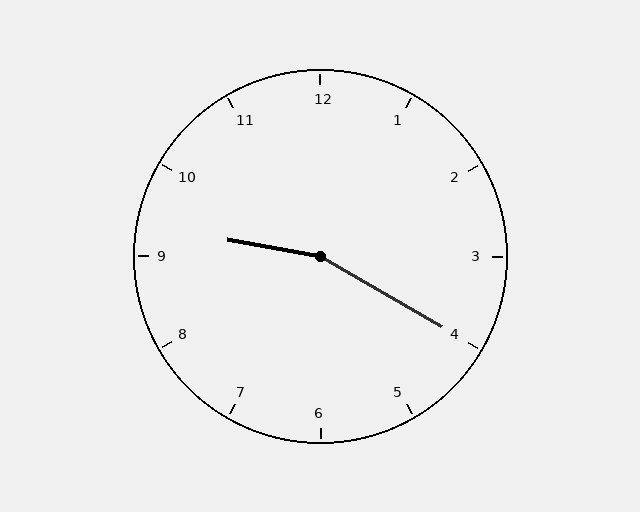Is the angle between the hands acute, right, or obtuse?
It is obtuse.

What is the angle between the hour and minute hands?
Approximately 160 degrees.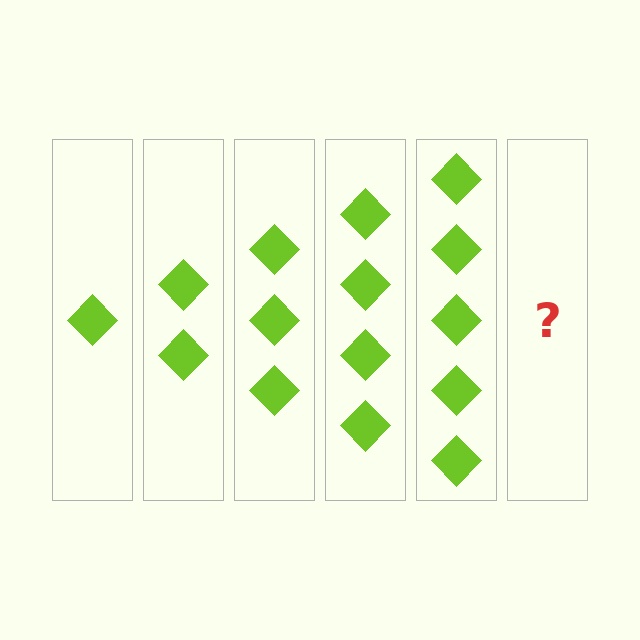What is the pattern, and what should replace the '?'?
The pattern is that each step adds one more diamond. The '?' should be 6 diamonds.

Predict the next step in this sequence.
The next step is 6 diamonds.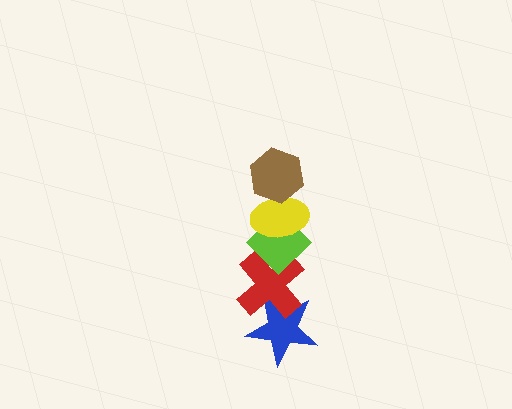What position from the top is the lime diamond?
The lime diamond is 3rd from the top.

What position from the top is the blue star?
The blue star is 5th from the top.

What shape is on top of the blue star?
The red cross is on top of the blue star.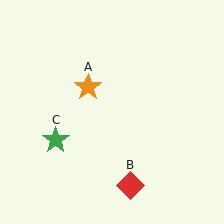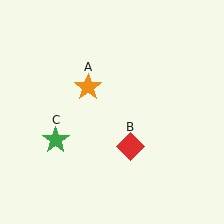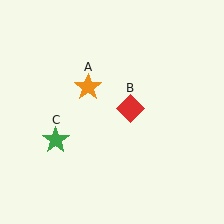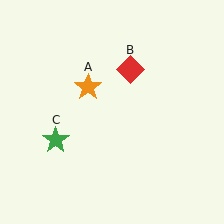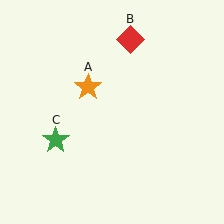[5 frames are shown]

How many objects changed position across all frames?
1 object changed position: red diamond (object B).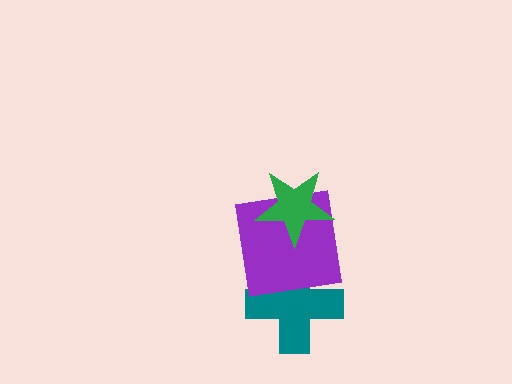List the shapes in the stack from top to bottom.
From top to bottom: the green star, the purple square, the teal cross.